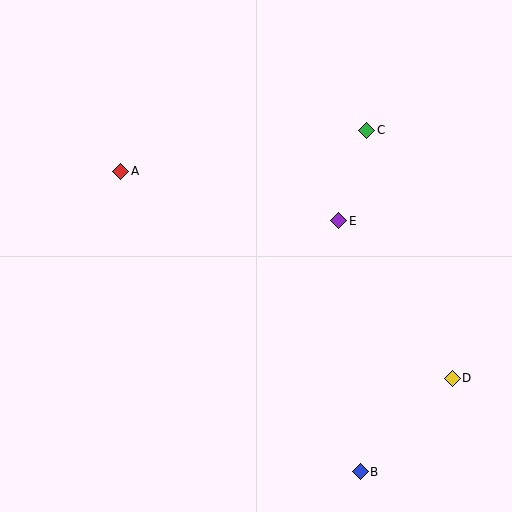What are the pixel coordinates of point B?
Point B is at (360, 472).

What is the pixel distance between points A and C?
The distance between A and C is 249 pixels.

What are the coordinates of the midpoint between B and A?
The midpoint between B and A is at (241, 322).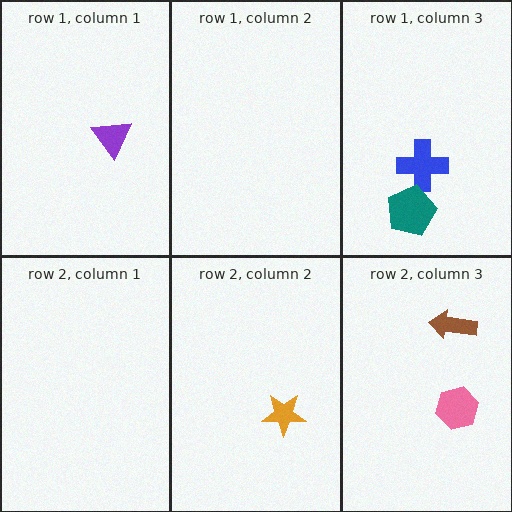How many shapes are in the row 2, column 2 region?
1.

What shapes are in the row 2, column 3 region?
The pink hexagon, the brown arrow.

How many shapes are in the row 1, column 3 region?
2.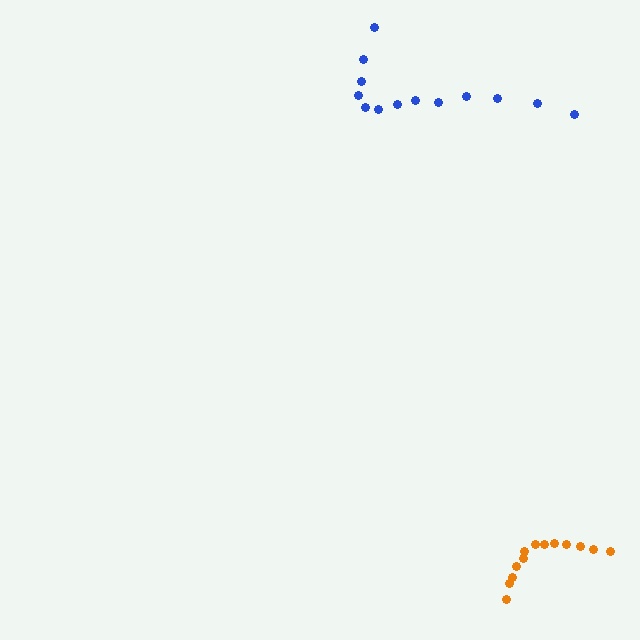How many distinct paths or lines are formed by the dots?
There are 2 distinct paths.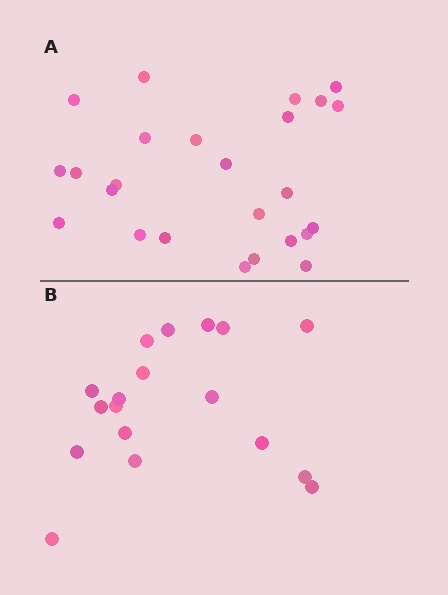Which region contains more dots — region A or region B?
Region A (the top region) has more dots.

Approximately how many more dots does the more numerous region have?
Region A has roughly 8 or so more dots than region B.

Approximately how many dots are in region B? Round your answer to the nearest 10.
About 20 dots. (The exact count is 18, which rounds to 20.)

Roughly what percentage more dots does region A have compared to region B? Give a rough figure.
About 40% more.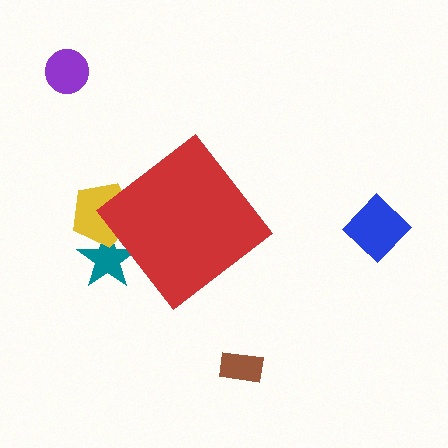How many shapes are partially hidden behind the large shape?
2 shapes are partially hidden.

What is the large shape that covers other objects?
A red diamond.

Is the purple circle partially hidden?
No, the purple circle is fully visible.